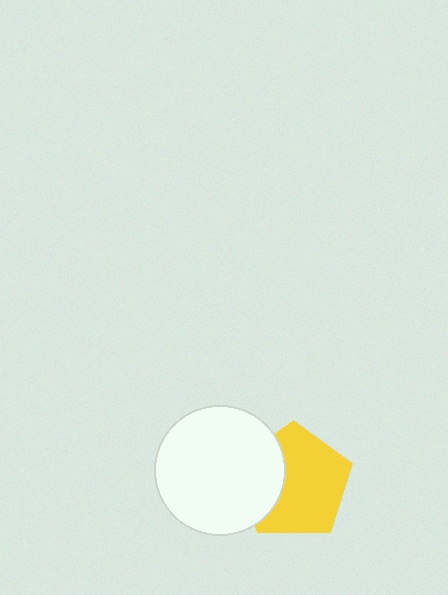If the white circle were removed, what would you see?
You would see the complete yellow pentagon.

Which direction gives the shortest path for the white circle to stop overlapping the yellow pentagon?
Moving left gives the shortest separation.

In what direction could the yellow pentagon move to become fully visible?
The yellow pentagon could move right. That would shift it out from behind the white circle entirely.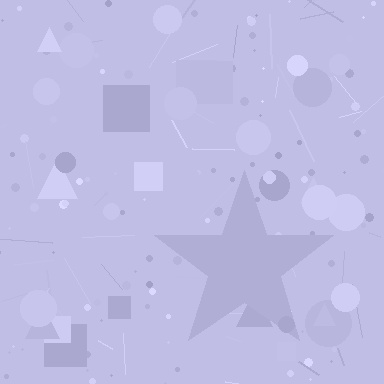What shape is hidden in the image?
A star is hidden in the image.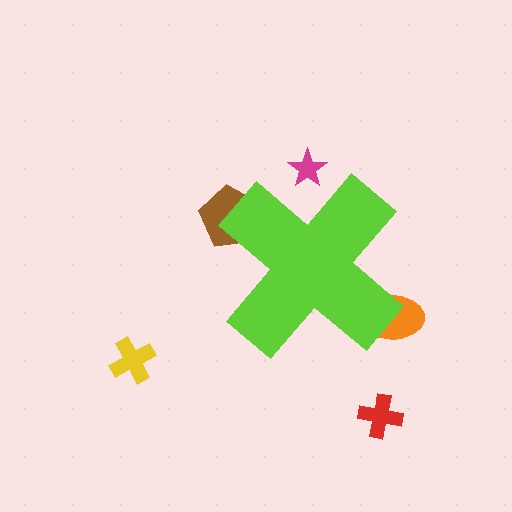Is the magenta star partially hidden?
Yes, the magenta star is partially hidden behind the lime cross.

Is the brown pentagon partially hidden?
Yes, the brown pentagon is partially hidden behind the lime cross.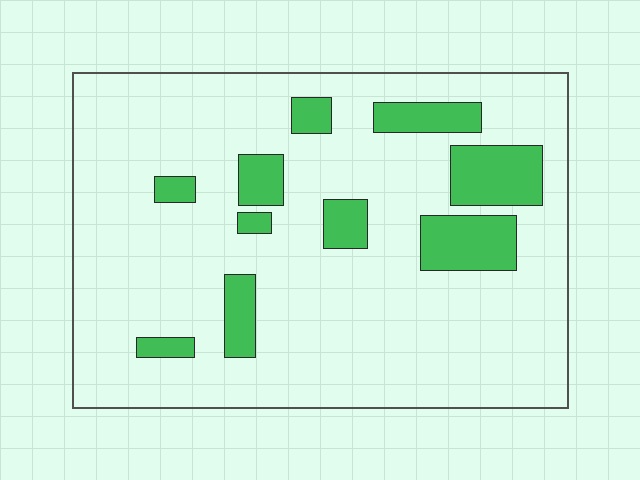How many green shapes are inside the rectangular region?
10.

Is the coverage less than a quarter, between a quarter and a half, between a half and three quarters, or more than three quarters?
Less than a quarter.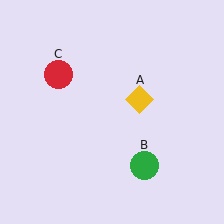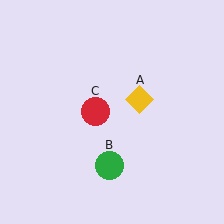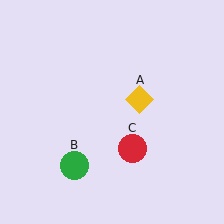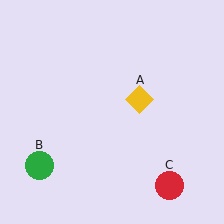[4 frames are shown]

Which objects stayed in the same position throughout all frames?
Yellow diamond (object A) remained stationary.